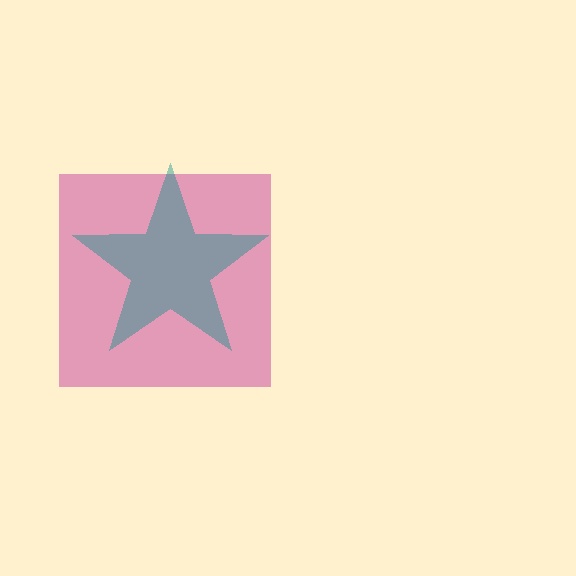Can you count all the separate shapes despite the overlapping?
Yes, there are 2 separate shapes.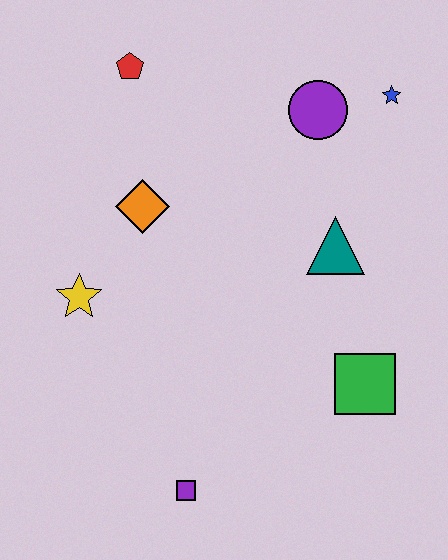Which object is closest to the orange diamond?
The yellow star is closest to the orange diamond.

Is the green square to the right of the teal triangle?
Yes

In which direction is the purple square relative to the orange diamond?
The purple square is below the orange diamond.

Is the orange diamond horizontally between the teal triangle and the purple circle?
No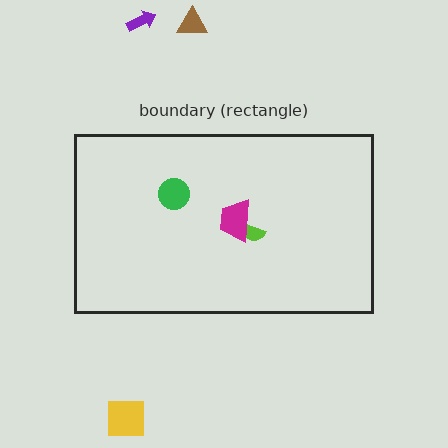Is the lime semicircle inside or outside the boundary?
Inside.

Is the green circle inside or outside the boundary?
Inside.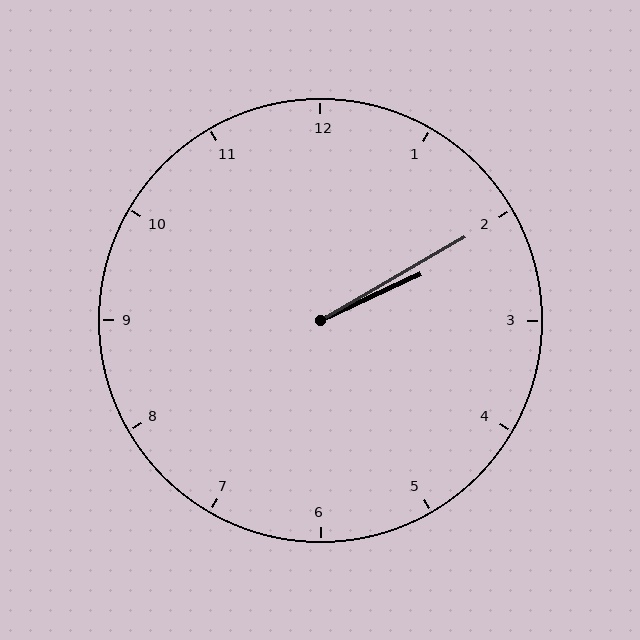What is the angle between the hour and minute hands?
Approximately 5 degrees.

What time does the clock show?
2:10.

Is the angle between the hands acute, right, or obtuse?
It is acute.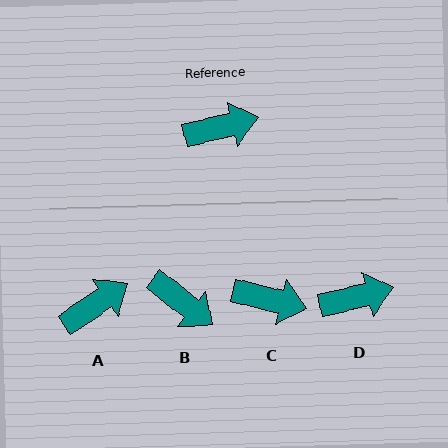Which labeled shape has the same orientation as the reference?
D.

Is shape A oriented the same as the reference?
No, it is off by about 21 degrees.